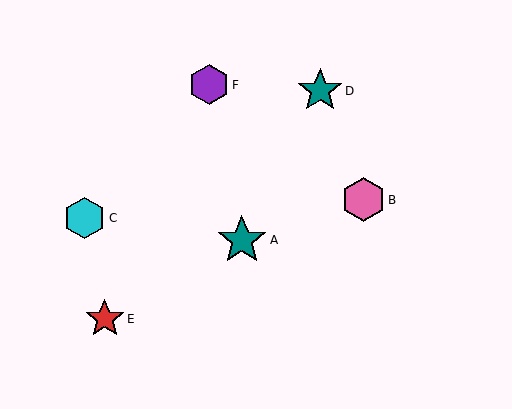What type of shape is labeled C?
Shape C is a cyan hexagon.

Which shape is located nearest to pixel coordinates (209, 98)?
The purple hexagon (labeled F) at (209, 85) is nearest to that location.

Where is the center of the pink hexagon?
The center of the pink hexagon is at (364, 200).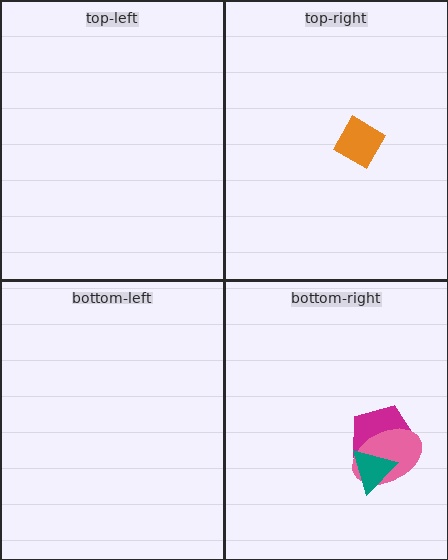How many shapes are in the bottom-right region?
3.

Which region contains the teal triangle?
The bottom-right region.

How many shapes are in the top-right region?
1.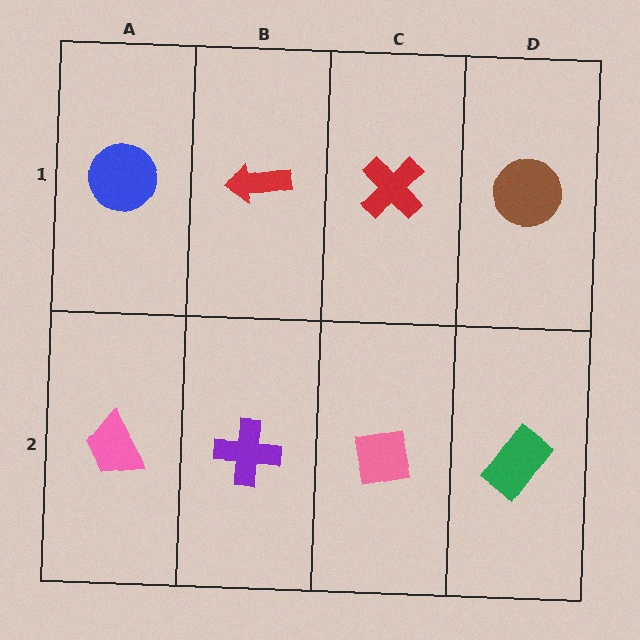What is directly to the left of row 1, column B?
A blue circle.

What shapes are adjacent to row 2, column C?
A red cross (row 1, column C), a purple cross (row 2, column B), a green rectangle (row 2, column D).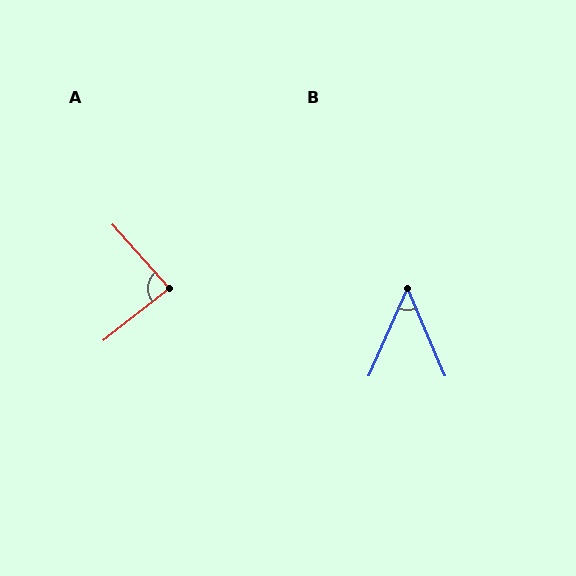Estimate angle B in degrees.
Approximately 47 degrees.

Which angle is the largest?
A, at approximately 86 degrees.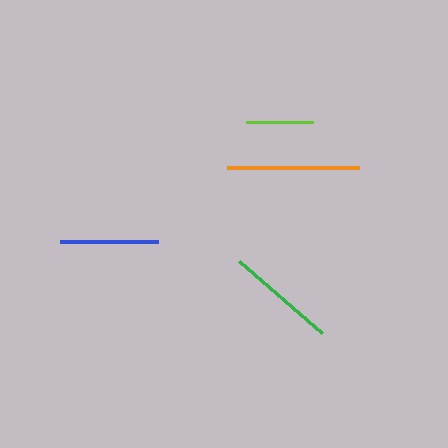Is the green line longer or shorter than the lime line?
The green line is longer than the lime line.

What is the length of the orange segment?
The orange segment is approximately 133 pixels long.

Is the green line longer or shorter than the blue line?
The green line is longer than the blue line.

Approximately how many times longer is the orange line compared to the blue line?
The orange line is approximately 1.3 times the length of the blue line.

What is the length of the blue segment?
The blue segment is approximately 98 pixels long.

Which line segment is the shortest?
The lime line is the shortest at approximately 67 pixels.